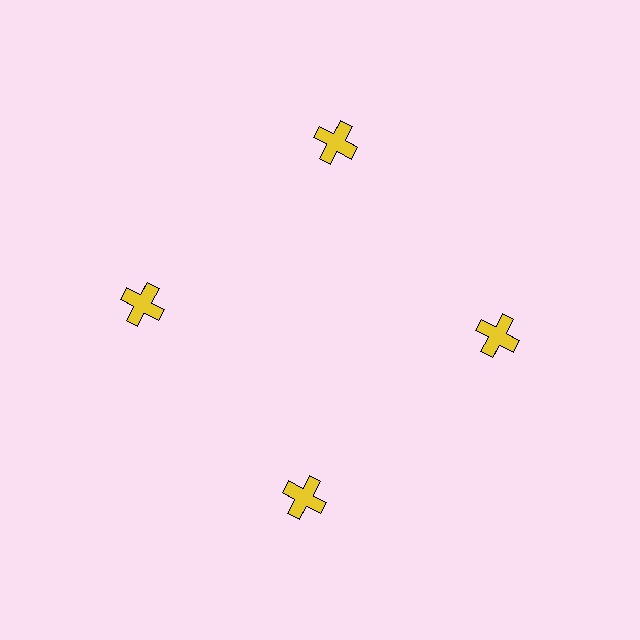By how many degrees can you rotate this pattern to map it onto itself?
The pattern maps onto itself every 90 degrees of rotation.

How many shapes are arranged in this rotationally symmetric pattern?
There are 4 shapes, arranged in 4 groups of 1.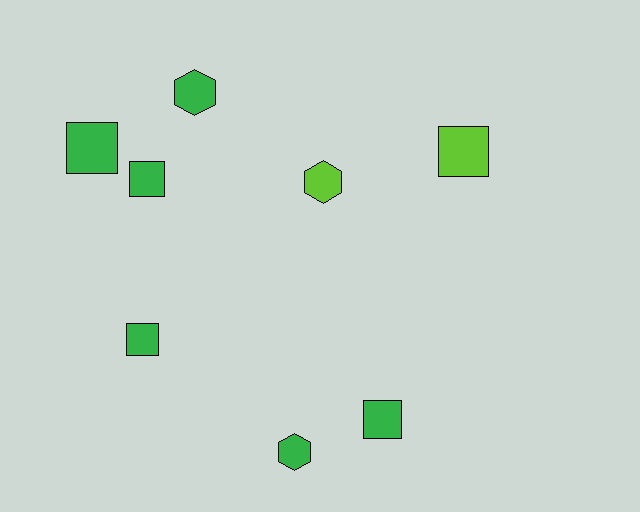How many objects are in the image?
There are 8 objects.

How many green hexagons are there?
There are 2 green hexagons.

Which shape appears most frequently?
Square, with 5 objects.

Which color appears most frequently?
Green, with 6 objects.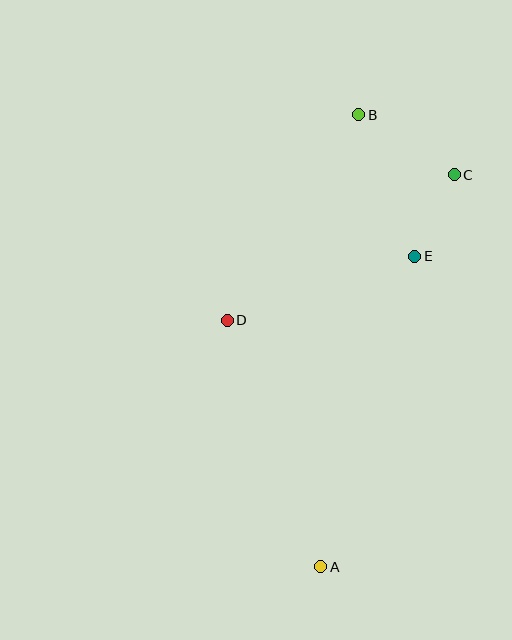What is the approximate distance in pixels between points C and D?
The distance between C and D is approximately 269 pixels.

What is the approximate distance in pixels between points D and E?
The distance between D and E is approximately 198 pixels.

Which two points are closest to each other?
Points C and E are closest to each other.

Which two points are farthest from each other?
Points A and B are farthest from each other.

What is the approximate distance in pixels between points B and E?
The distance between B and E is approximately 152 pixels.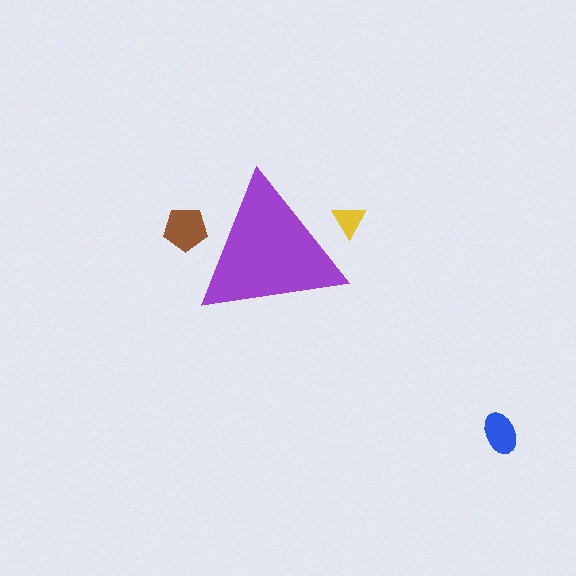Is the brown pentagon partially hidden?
Yes, the brown pentagon is partially hidden behind the purple triangle.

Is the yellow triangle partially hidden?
Yes, the yellow triangle is partially hidden behind the purple triangle.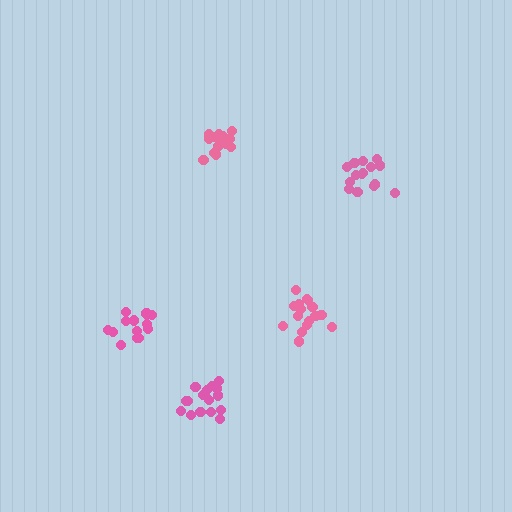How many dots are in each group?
Group 1: 15 dots, Group 2: 14 dots, Group 3: 17 dots, Group 4: 16 dots, Group 5: 13 dots (75 total).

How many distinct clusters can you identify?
There are 5 distinct clusters.